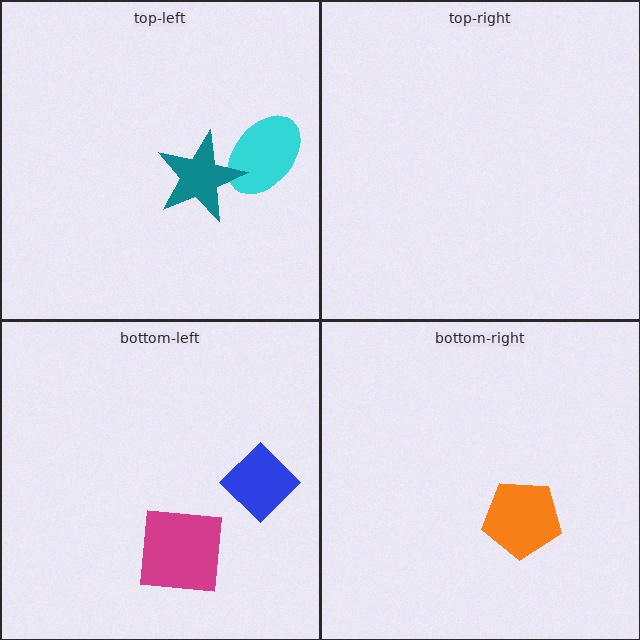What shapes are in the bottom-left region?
The blue diamond, the magenta square.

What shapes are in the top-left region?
The cyan ellipse, the teal star.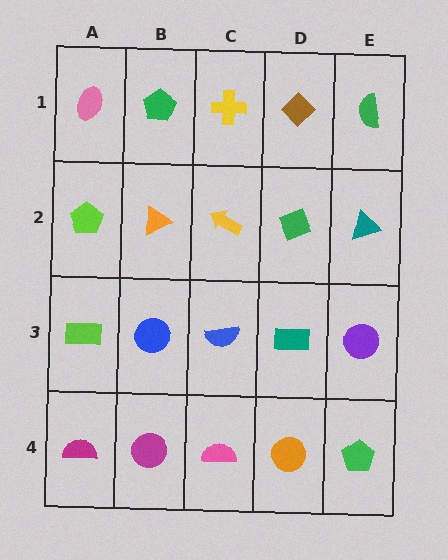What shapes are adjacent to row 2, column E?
A green semicircle (row 1, column E), a purple circle (row 3, column E), a green diamond (row 2, column D).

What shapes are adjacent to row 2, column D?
A brown diamond (row 1, column D), a teal rectangle (row 3, column D), a yellow arrow (row 2, column C), a teal triangle (row 2, column E).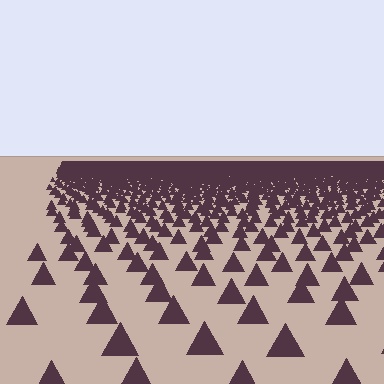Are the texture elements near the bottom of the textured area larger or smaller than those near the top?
Larger. Near the bottom, elements are closer to the viewer and appear at a bigger on-screen size.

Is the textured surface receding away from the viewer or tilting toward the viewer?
The surface is receding away from the viewer. Texture elements get smaller and denser toward the top.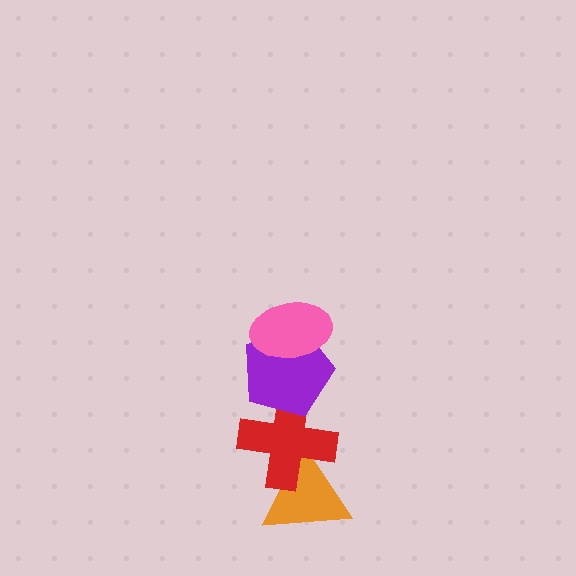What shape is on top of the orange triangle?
The red cross is on top of the orange triangle.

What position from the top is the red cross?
The red cross is 3rd from the top.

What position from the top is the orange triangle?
The orange triangle is 4th from the top.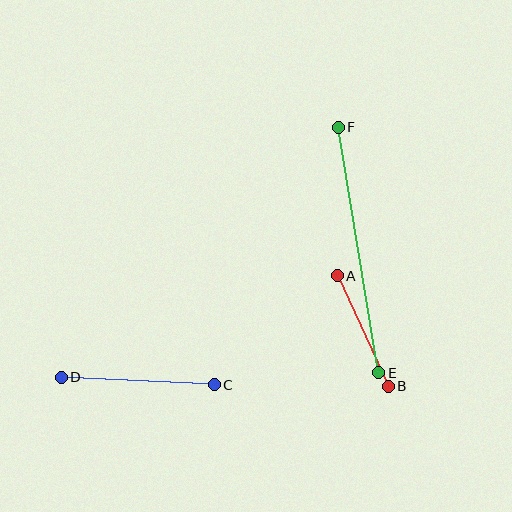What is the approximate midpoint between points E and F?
The midpoint is at approximately (358, 250) pixels.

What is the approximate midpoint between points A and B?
The midpoint is at approximately (363, 331) pixels.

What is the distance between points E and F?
The distance is approximately 249 pixels.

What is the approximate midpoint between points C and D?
The midpoint is at approximately (138, 381) pixels.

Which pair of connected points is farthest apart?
Points E and F are farthest apart.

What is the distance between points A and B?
The distance is approximately 122 pixels.